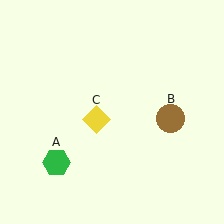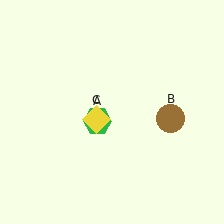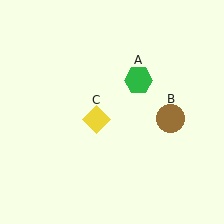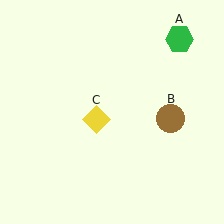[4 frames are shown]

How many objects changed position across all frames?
1 object changed position: green hexagon (object A).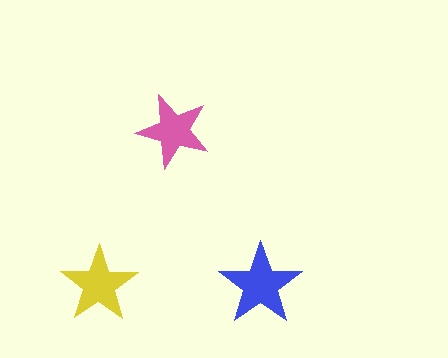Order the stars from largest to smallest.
the blue one, the yellow one, the pink one.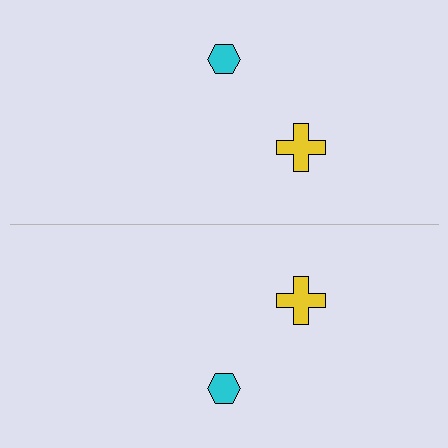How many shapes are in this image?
There are 4 shapes in this image.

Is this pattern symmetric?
Yes, this pattern has bilateral (reflection) symmetry.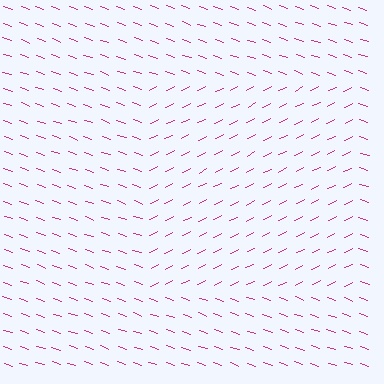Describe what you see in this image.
The image is filled with small magenta line segments. A rectangle region in the image has lines oriented differently from the surrounding lines, creating a visible texture boundary.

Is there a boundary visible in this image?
Yes, there is a texture boundary formed by a change in line orientation.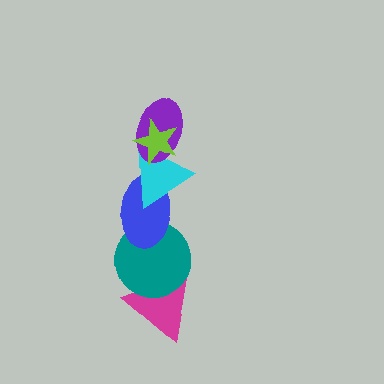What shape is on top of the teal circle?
The blue ellipse is on top of the teal circle.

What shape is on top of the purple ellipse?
The lime star is on top of the purple ellipse.